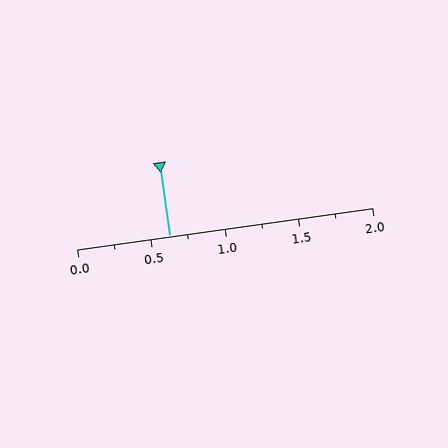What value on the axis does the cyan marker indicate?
The marker indicates approximately 0.62.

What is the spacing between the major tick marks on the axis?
The major ticks are spaced 0.5 apart.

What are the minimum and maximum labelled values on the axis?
The axis runs from 0.0 to 2.0.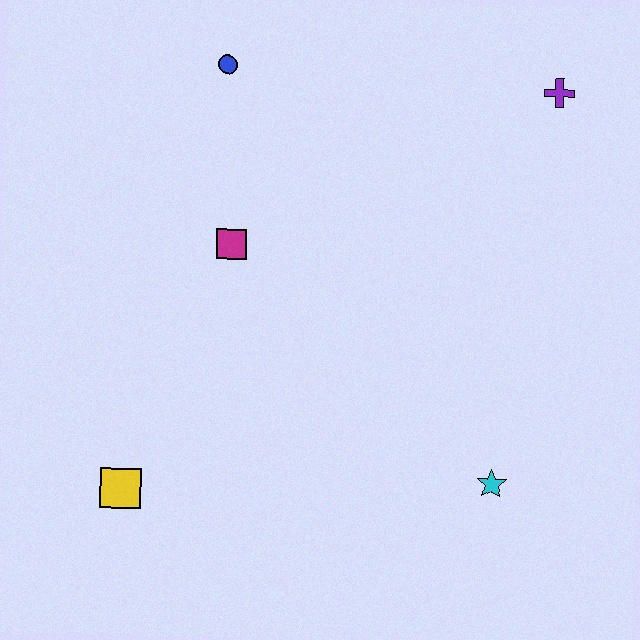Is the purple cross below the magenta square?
No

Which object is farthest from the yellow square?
The purple cross is farthest from the yellow square.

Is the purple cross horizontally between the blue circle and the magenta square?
No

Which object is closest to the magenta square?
The blue circle is closest to the magenta square.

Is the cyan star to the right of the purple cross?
No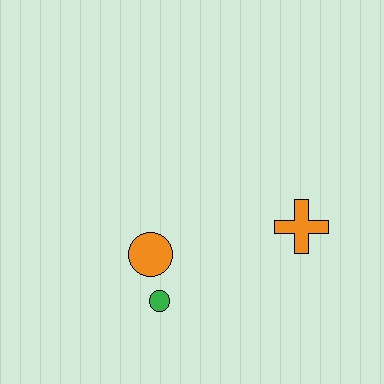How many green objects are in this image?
There is 1 green object.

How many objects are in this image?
There are 3 objects.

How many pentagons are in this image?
There are no pentagons.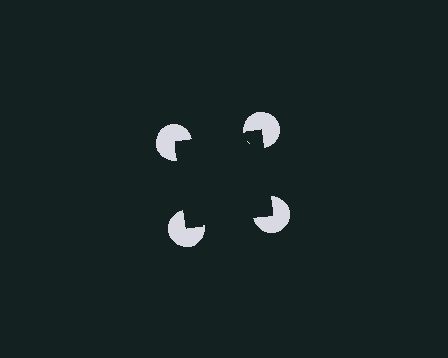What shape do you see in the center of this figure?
An illusory square — its edges are inferred from the aligned wedge cuts in the pac-man discs, not physically drawn.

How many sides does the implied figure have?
4 sides.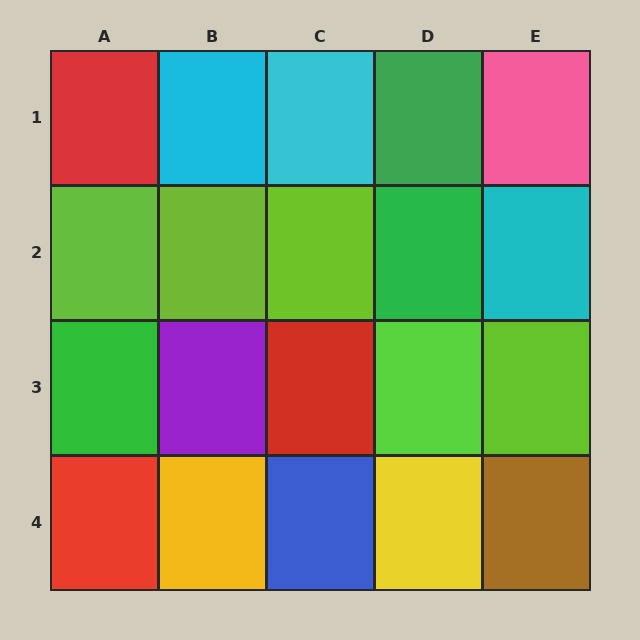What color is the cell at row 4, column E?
Brown.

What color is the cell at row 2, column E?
Cyan.